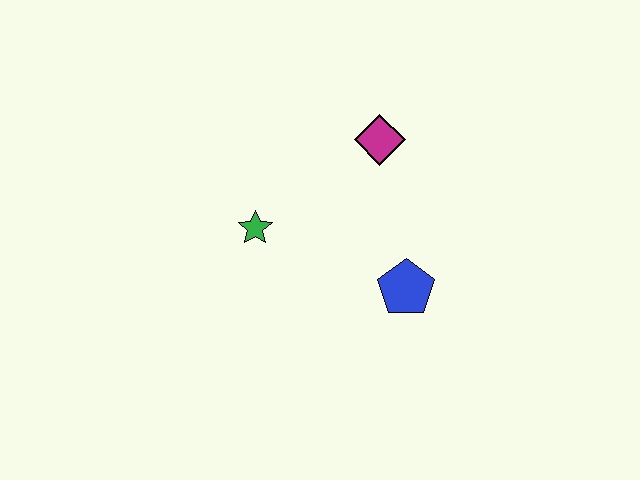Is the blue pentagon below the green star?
Yes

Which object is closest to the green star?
The magenta diamond is closest to the green star.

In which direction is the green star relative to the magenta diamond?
The green star is to the left of the magenta diamond.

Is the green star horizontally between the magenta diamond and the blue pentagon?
No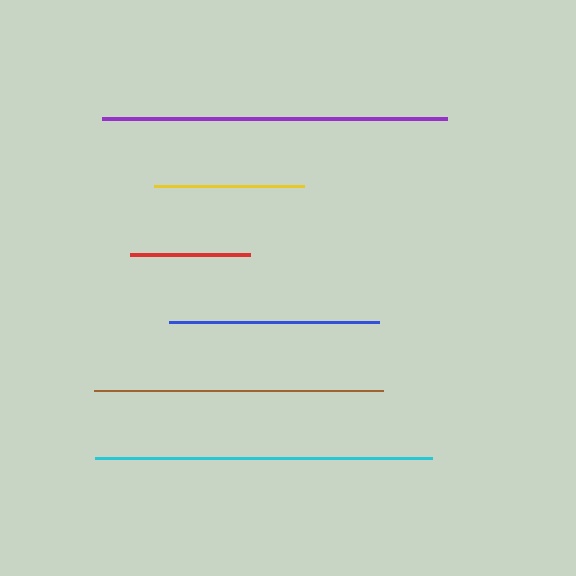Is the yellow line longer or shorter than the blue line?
The blue line is longer than the yellow line.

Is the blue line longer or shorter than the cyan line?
The cyan line is longer than the blue line.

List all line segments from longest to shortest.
From longest to shortest: purple, cyan, brown, blue, yellow, red.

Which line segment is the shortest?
The red line is the shortest at approximately 120 pixels.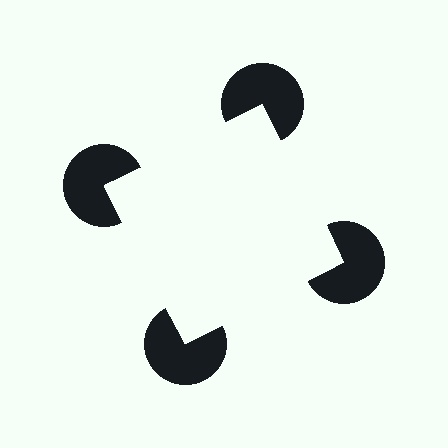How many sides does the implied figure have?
4 sides.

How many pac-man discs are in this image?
There are 4 — one at each vertex of the illusory square.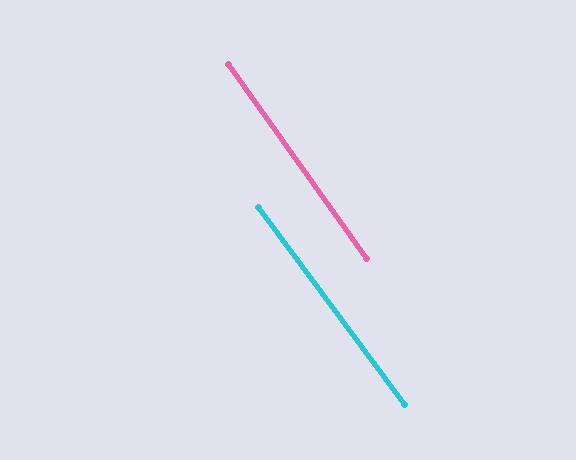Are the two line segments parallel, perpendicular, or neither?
Parallel — their directions differ by only 1.1°.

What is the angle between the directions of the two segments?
Approximately 1 degree.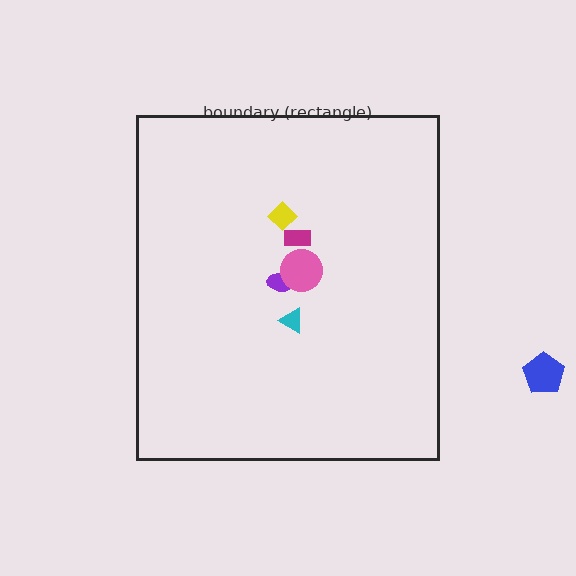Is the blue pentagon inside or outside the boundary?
Outside.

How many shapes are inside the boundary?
5 inside, 1 outside.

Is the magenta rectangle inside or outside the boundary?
Inside.